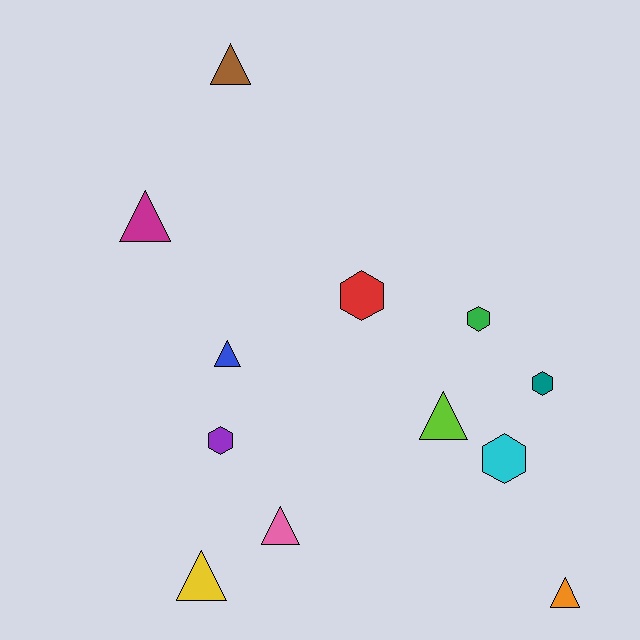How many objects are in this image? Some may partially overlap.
There are 12 objects.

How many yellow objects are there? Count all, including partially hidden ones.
There is 1 yellow object.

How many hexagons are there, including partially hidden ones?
There are 5 hexagons.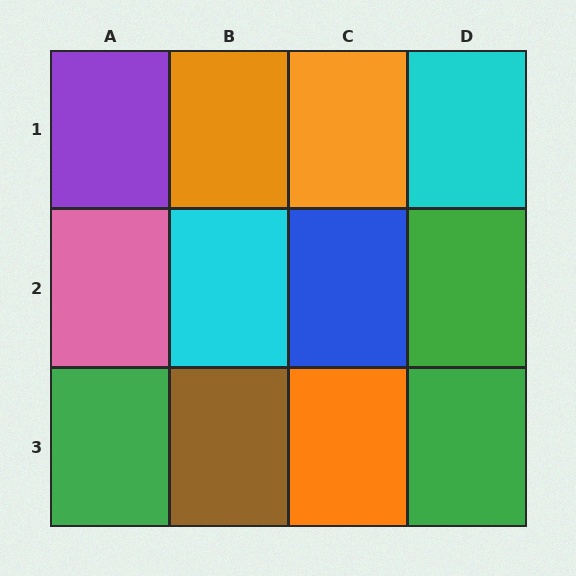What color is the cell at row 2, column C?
Blue.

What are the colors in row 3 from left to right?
Green, brown, orange, green.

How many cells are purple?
1 cell is purple.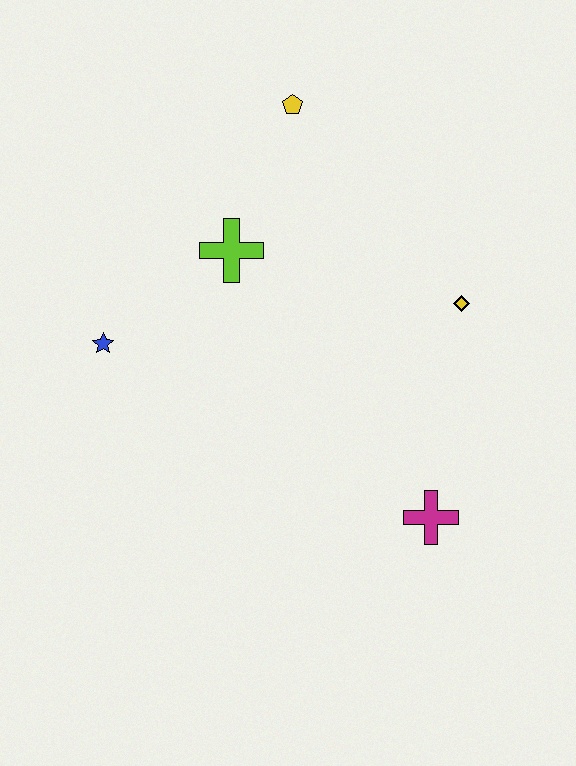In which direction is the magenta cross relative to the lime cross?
The magenta cross is below the lime cross.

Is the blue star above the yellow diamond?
No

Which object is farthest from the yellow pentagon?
The magenta cross is farthest from the yellow pentagon.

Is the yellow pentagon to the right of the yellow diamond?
No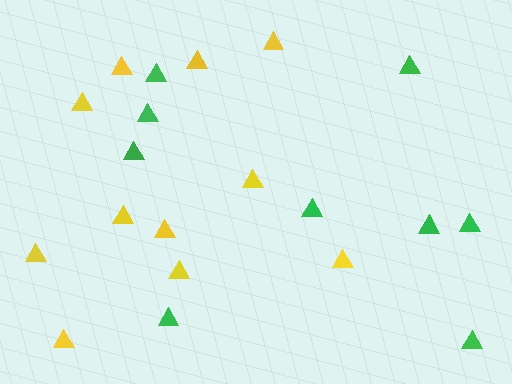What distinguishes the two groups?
There are 2 groups: one group of green triangles (9) and one group of yellow triangles (11).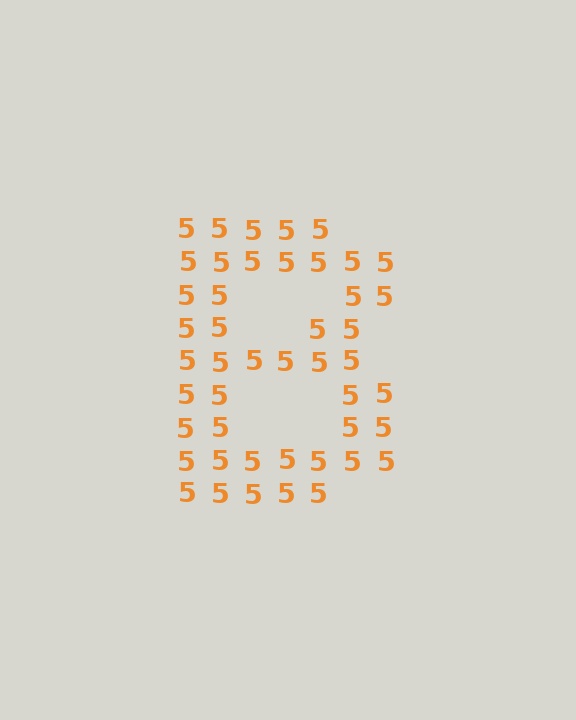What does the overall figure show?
The overall figure shows the letter B.